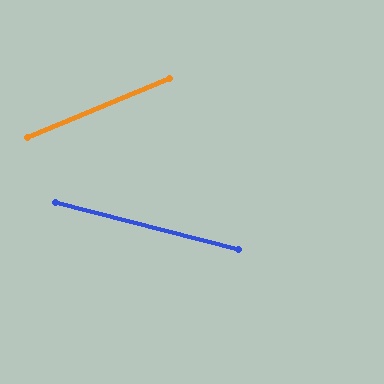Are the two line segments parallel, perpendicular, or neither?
Neither parallel nor perpendicular — they differ by about 37°.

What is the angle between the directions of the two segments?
Approximately 37 degrees.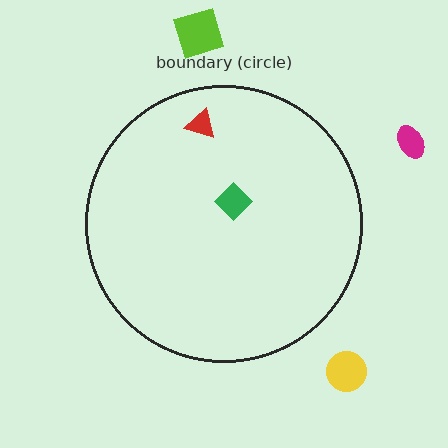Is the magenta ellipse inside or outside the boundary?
Outside.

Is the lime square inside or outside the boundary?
Outside.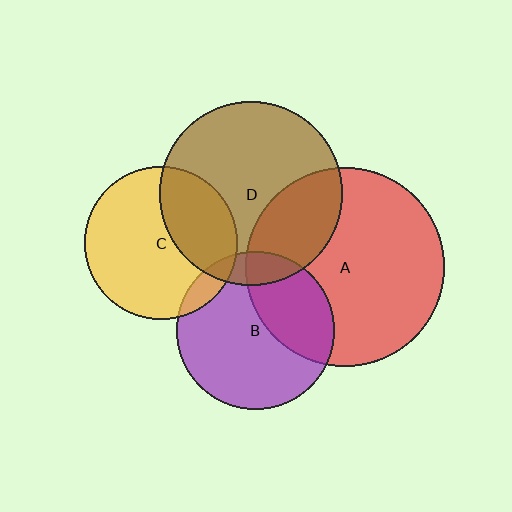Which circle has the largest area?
Circle A (red).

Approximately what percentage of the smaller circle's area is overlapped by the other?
Approximately 10%.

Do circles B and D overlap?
Yes.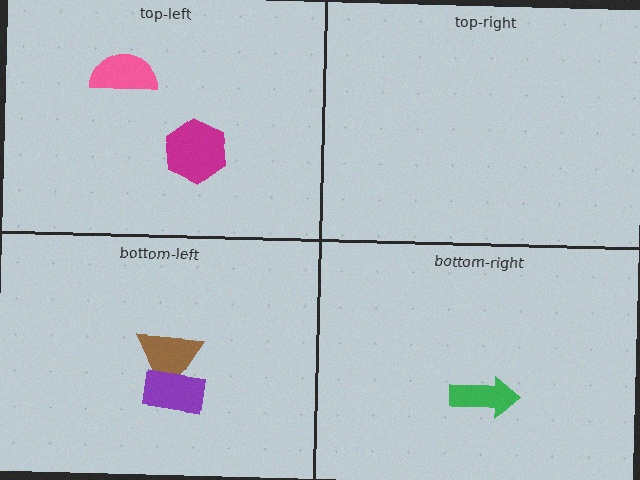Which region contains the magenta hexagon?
The top-left region.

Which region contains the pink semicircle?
The top-left region.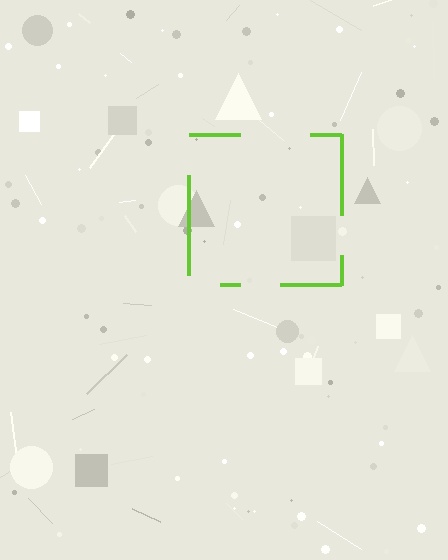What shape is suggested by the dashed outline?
The dashed outline suggests a square.